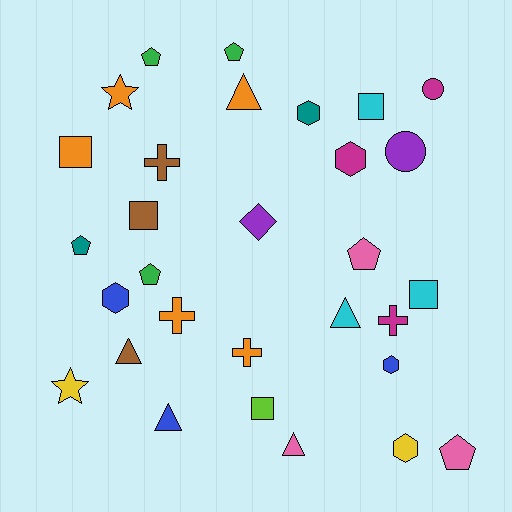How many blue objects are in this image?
There are 3 blue objects.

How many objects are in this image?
There are 30 objects.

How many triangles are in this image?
There are 5 triangles.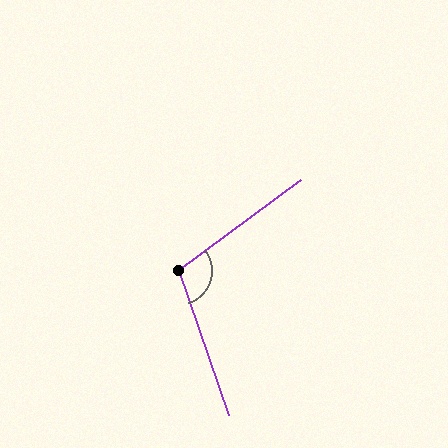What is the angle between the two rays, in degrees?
Approximately 108 degrees.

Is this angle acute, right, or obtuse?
It is obtuse.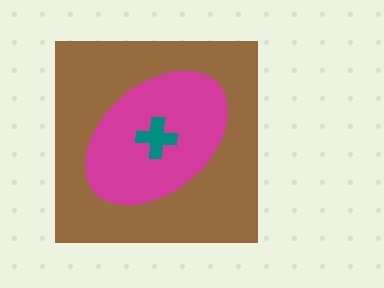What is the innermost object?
The teal cross.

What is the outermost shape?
The brown square.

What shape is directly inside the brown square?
The magenta ellipse.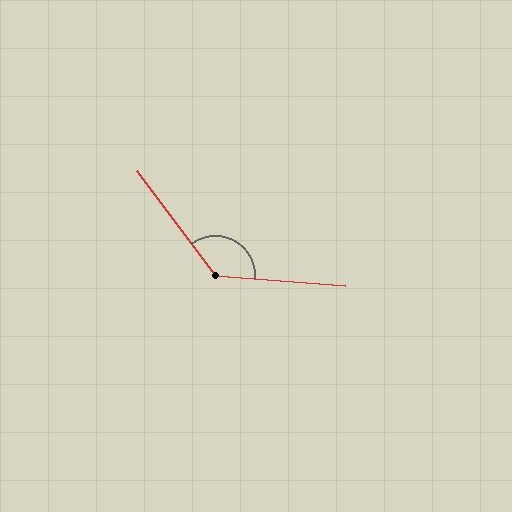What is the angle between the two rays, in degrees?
Approximately 132 degrees.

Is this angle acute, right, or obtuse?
It is obtuse.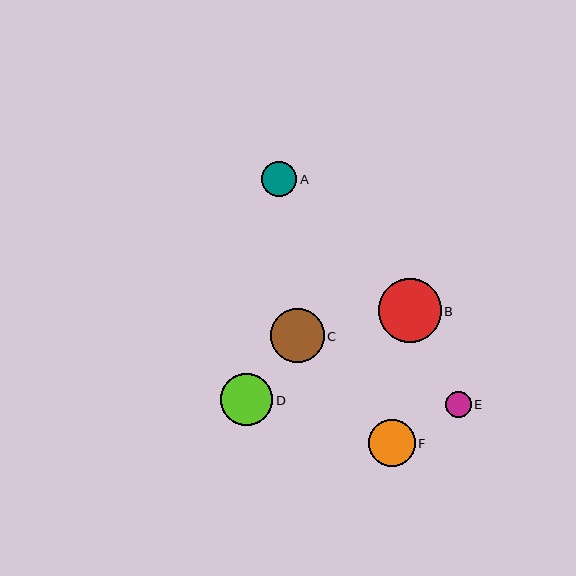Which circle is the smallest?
Circle E is the smallest with a size of approximately 26 pixels.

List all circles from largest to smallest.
From largest to smallest: B, C, D, F, A, E.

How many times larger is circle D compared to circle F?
Circle D is approximately 1.1 times the size of circle F.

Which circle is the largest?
Circle B is the largest with a size of approximately 63 pixels.